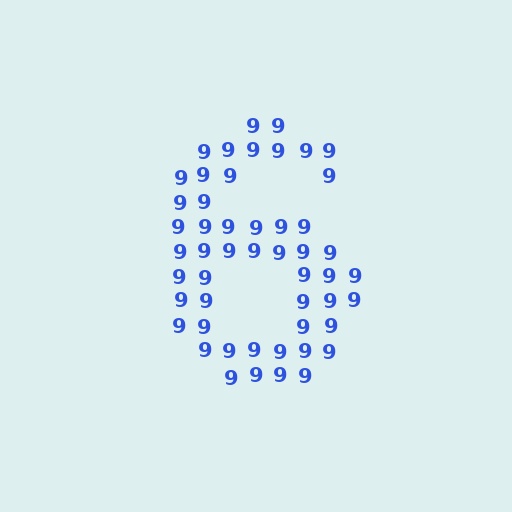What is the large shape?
The large shape is the digit 6.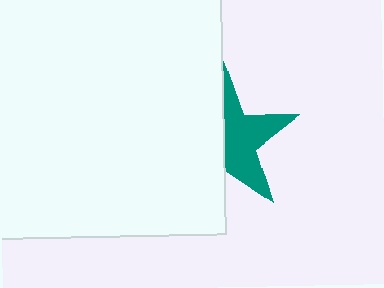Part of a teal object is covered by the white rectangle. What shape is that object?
It is a star.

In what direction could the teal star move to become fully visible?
The teal star could move right. That would shift it out from behind the white rectangle entirely.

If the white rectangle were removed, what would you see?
You would see the complete teal star.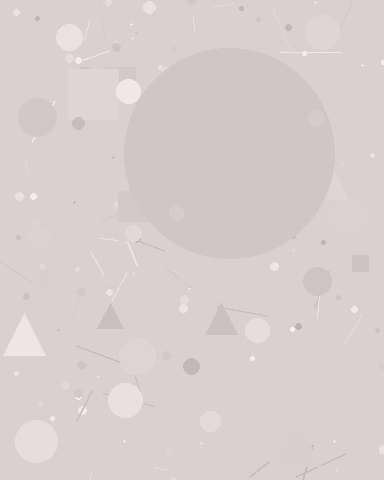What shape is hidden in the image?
A circle is hidden in the image.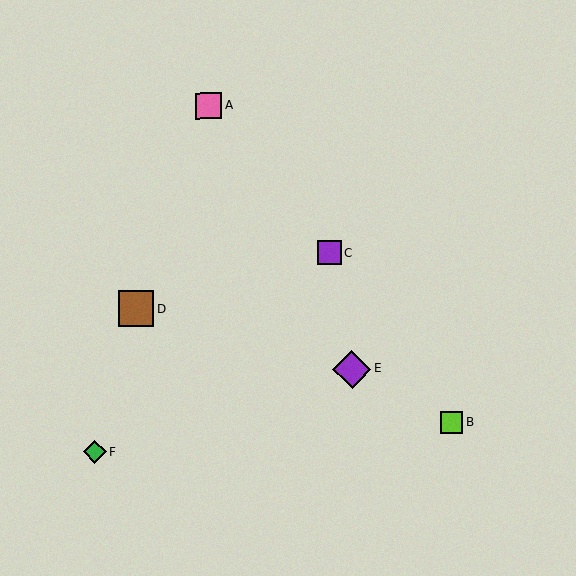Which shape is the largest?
The purple diamond (labeled E) is the largest.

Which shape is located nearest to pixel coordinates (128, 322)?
The brown square (labeled D) at (136, 309) is nearest to that location.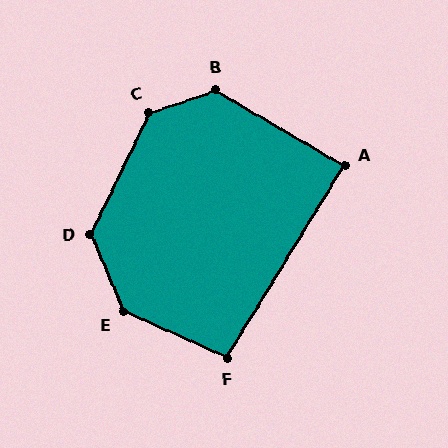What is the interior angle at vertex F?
Approximately 98 degrees (obtuse).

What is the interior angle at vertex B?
Approximately 131 degrees (obtuse).